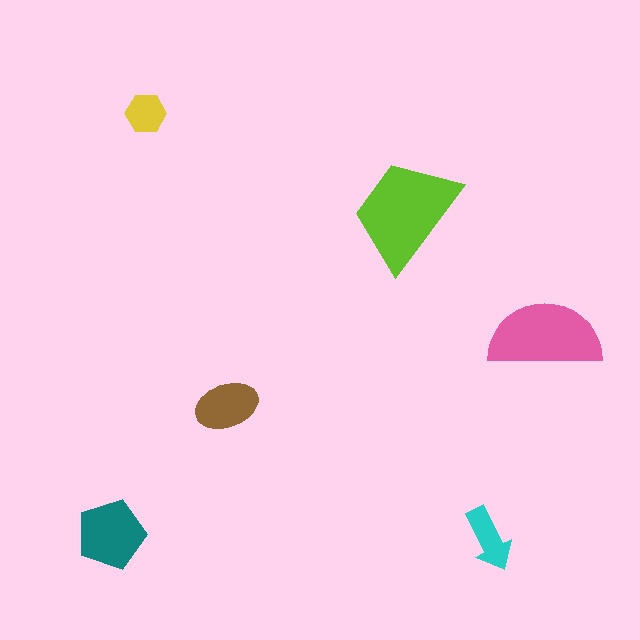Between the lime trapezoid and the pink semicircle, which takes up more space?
The lime trapezoid.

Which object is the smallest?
The yellow hexagon.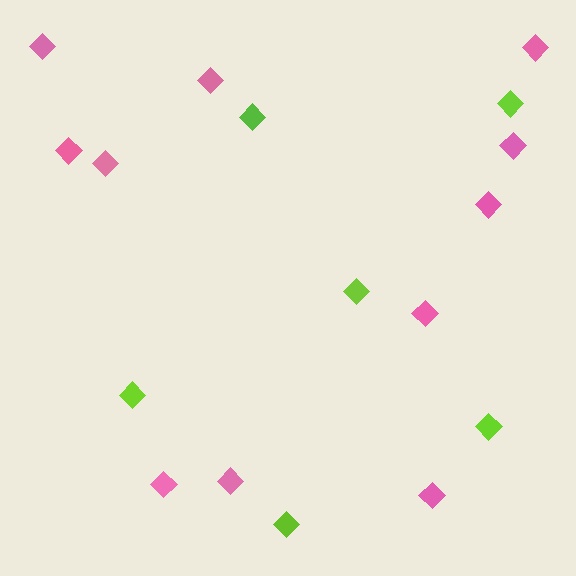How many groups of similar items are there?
There are 2 groups: one group of pink diamonds (11) and one group of lime diamonds (6).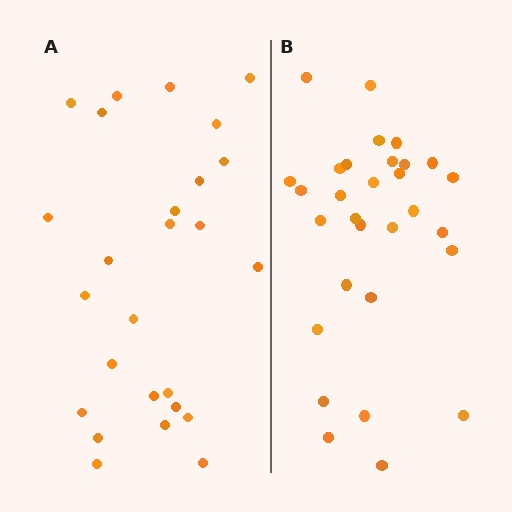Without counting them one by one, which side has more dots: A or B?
Region B (the right region) has more dots.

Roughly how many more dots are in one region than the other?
Region B has about 4 more dots than region A.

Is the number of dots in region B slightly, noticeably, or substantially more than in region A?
Region B has only slightly more — the two regions are fairly close. The ratio is roughly 1.2 to 1.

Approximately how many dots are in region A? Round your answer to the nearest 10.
About 30 dots. (The exact count is 26, which rounds to 30.)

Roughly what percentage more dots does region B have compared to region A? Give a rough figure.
About 15% more.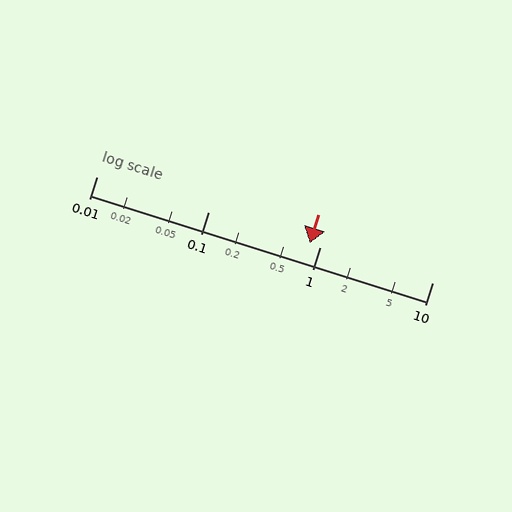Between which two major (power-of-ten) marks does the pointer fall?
The pointer is between 0.1 and 1.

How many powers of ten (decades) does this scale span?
The scale spans 3 decades, from 0.01 to 10.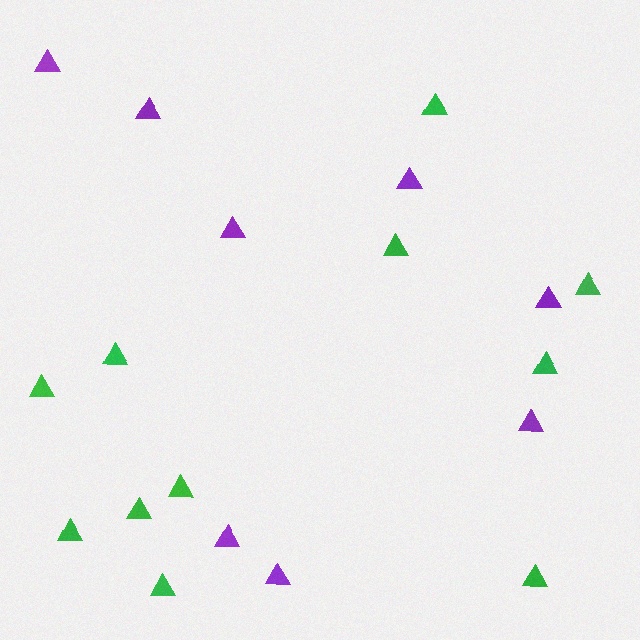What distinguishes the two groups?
There are 2 groups: one group of purple triangles (8) and one group of green triangles (11).